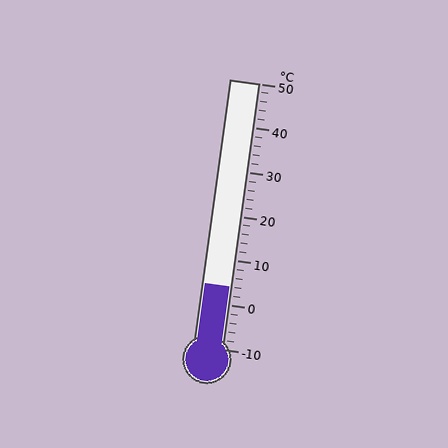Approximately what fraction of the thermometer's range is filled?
The thermometer is filled to approximately 25% of its range.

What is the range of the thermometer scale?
The thermometer scale ranges from -10°C to 50°C.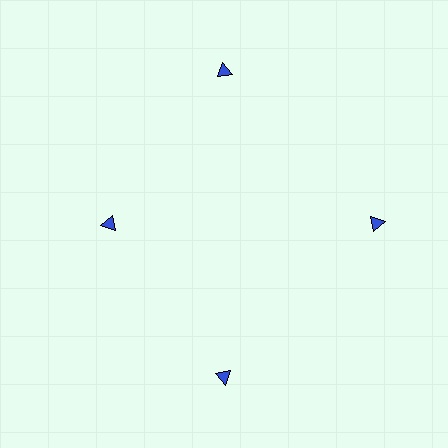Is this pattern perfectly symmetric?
No. The 4 blue triangles are arranged in a ring, but one element near the 9 o'clock position is pulled inward toward the center, breaking the 4-fold rotational symmetry.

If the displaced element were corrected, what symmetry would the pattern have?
It would have 4-fold rotational symmetry — the pattern would map onto itself every 90 degrees.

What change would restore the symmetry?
The symmetry would be restored by moving it outward, back onto the ring so that all 4 triangles sit at equal angles and equal distance from the center.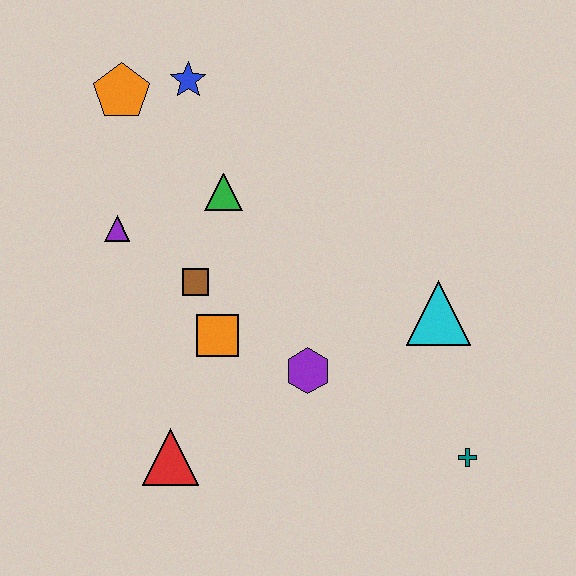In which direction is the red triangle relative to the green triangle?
The red triangle is below the green triangle.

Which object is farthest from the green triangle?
The teal cross is farthest from the green triangle.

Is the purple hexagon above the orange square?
No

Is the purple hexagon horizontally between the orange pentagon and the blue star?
No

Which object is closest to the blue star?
The orange pentagon is closest to the blue star.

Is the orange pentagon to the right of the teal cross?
No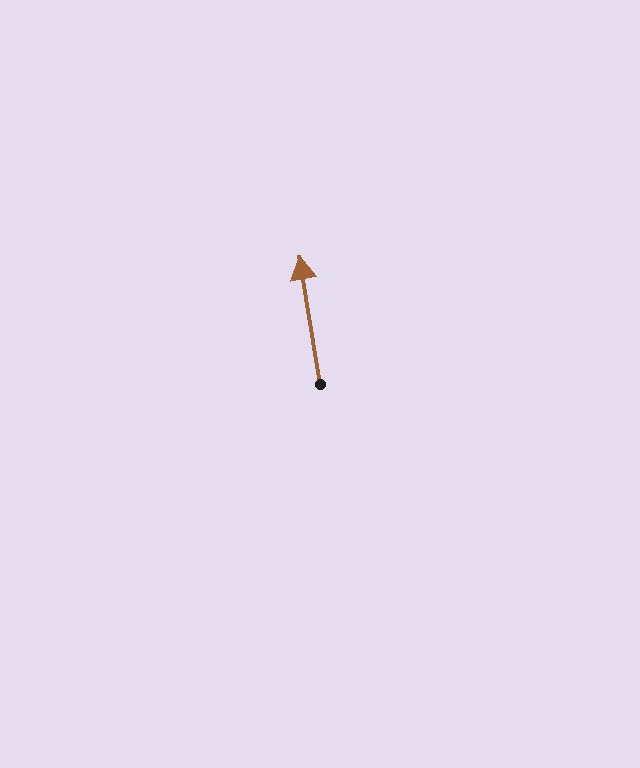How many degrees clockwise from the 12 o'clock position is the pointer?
Approximately 351 degrees.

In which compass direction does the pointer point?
North.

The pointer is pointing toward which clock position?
Roughly 12 o'clock.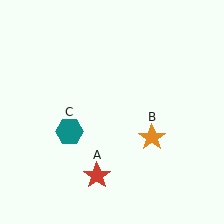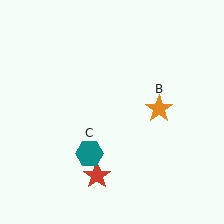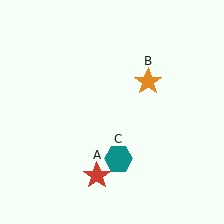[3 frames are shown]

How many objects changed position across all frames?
2 objects changed position: orange star (object B), teal hexagon (object C).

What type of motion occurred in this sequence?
The orange star (object B), teal hexagon (object C) rotated counterclockwise around the center of the scene.